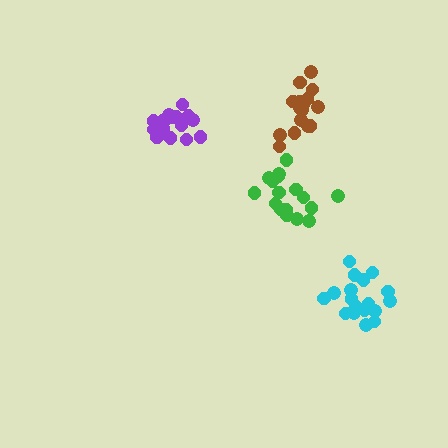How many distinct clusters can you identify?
There are 4 distinct clusters.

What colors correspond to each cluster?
The clusters are colored: brown, green, purple, cyan.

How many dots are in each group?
Group 1: 16 dots, Group 2: 17 dots, Group 3: 16 dots, Group 4: 19 dots (68 total).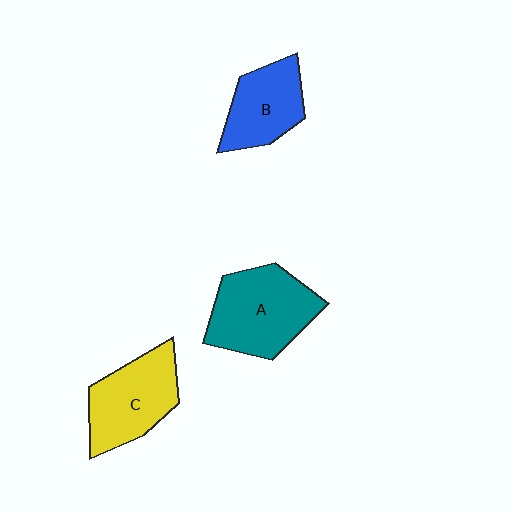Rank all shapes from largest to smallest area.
From largest to smallest: A (teal), C (yellow), B (blue).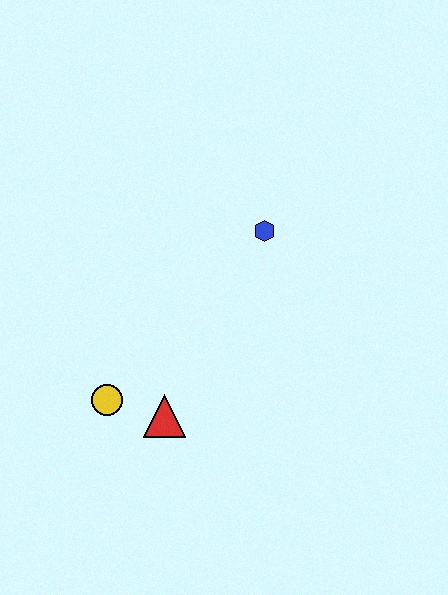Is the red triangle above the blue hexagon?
No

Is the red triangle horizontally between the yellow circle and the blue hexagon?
Yes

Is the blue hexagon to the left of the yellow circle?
No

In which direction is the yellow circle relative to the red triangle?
The yellow circle is to the left of the red triangle.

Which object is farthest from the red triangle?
The blue hexagon is farthest from the red triangle.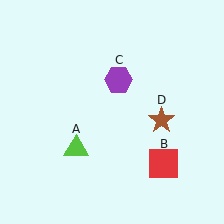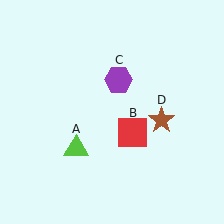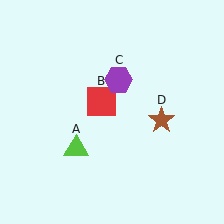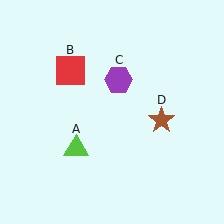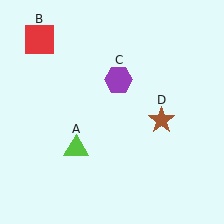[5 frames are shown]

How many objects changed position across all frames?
1 object changed position: red square (object B).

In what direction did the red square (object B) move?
The red square (object B) moved up and to the left.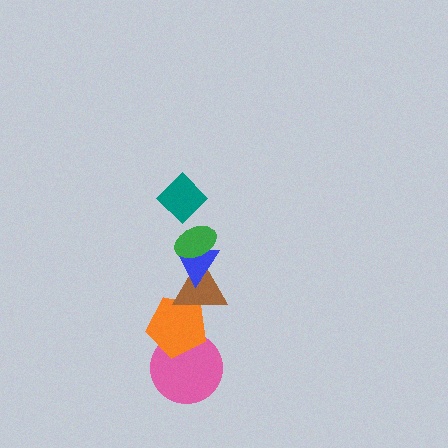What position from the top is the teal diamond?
The teal diamond is 1st from the top.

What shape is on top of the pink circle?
The orange pentagon is on top of the pink circle.